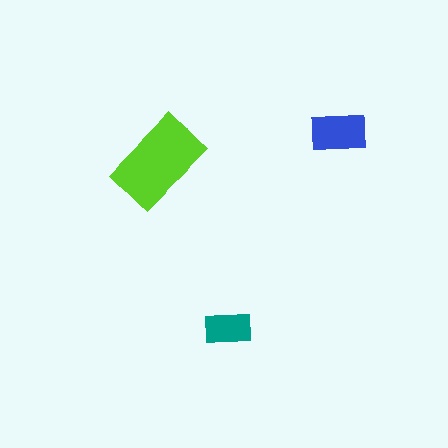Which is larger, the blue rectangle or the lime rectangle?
The lime one.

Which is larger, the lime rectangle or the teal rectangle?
The lime one.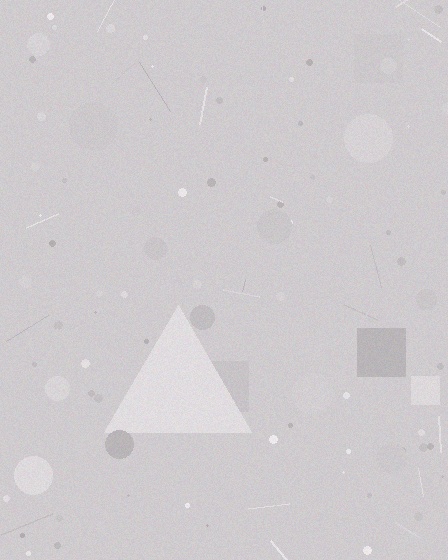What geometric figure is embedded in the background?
A triangle is embedded in the background.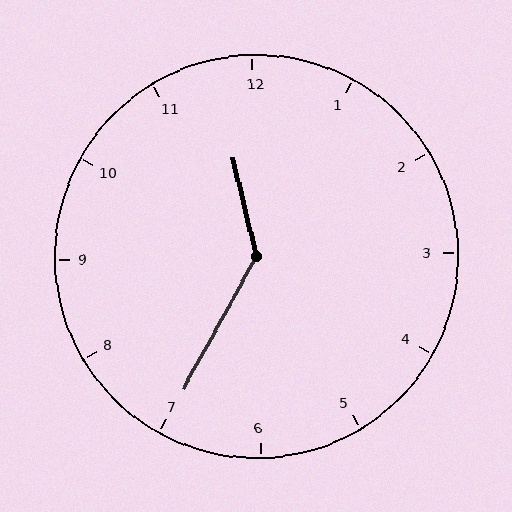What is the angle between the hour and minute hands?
Approximately 138 degrees.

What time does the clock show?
11:35.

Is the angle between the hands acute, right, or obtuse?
It is obtuse.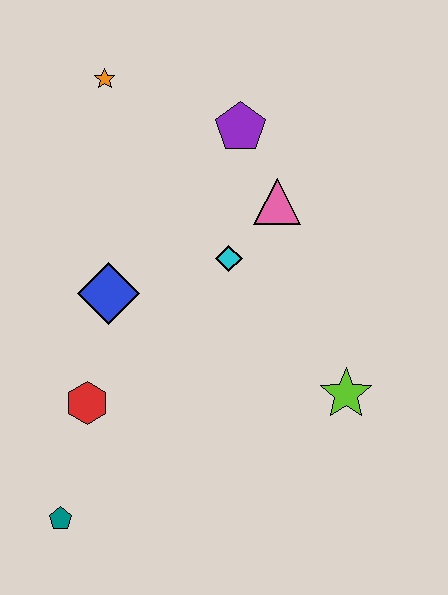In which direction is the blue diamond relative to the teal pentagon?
The blue diamond is above the teal pentagon.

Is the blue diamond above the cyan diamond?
No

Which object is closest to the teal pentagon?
The red hexagon is closest to the teal pentagon.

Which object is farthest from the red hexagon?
The orange star is farthest from the red hexagon.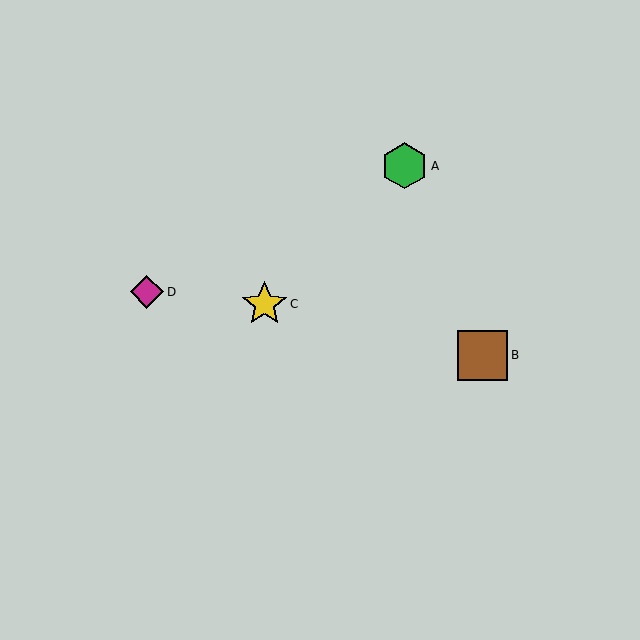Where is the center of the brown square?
The center of the brown square is at (483, 355).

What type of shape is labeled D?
Shape D is a magenta diamond.